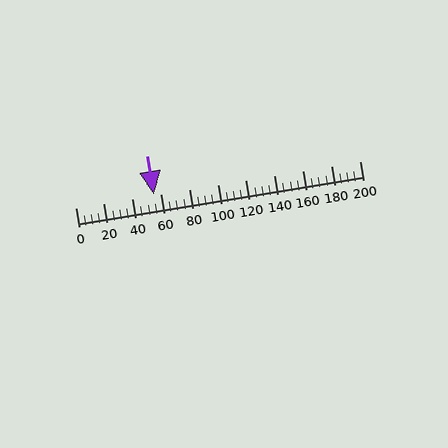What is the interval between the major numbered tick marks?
The major tick marks are spaced 20 units apart.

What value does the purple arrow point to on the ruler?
The purple arrow points to approximately 55.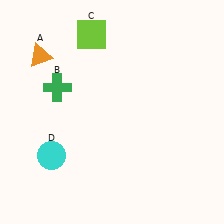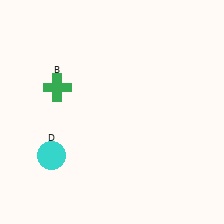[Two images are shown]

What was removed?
The orange triangle (A), the lime square (C) were removed in Image 2.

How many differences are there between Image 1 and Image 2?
There are 2 differences between the two images.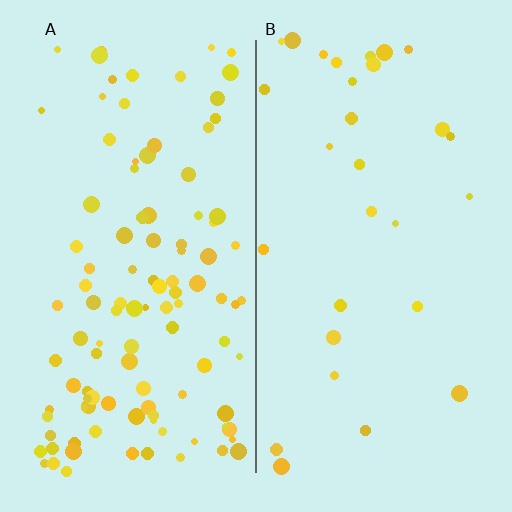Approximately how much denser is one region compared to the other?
Approximately 3.7× — region A over region B.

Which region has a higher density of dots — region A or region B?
A (the left).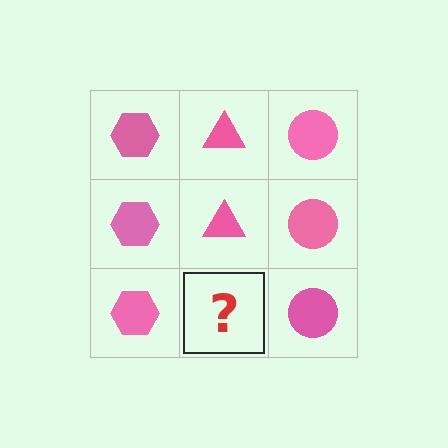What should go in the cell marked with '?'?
The missing cell should contain a pink triangle.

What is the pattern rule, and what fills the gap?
The rule is that each column has a consistent shape. The gap should be filled with a pink triangle.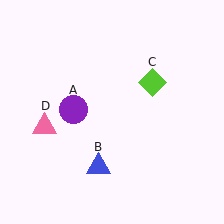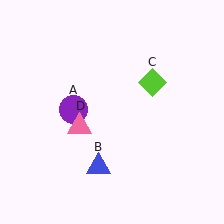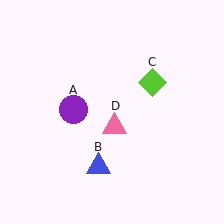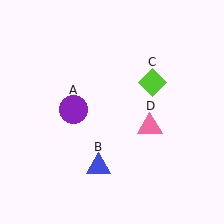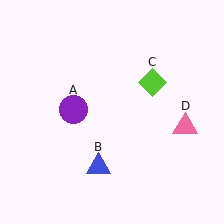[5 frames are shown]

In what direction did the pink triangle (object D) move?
The pink triangle (object D) moved right.